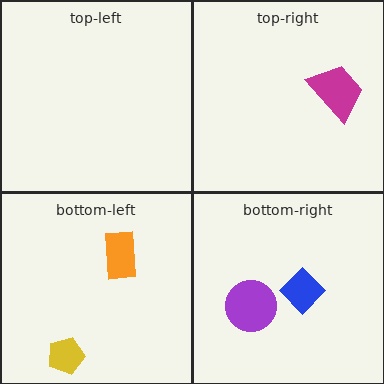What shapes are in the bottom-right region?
The purple circle, the blue diamond.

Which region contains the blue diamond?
The bottom-right region.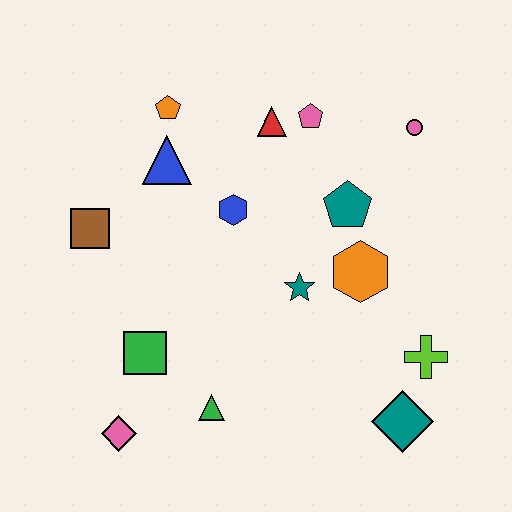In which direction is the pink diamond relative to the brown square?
The pink diamond is below the brown square.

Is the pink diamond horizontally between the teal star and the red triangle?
No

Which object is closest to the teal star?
The orange hexagon is closest to the teal star.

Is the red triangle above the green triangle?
Yes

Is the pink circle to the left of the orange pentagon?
No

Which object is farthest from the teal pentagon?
The pink diamond is farthest from the teal pentagon.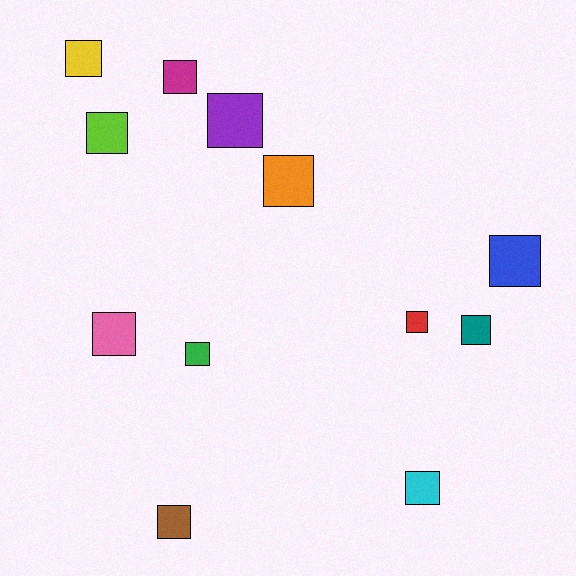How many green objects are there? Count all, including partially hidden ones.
There is 1 green object.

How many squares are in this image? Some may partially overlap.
There are 12 squares.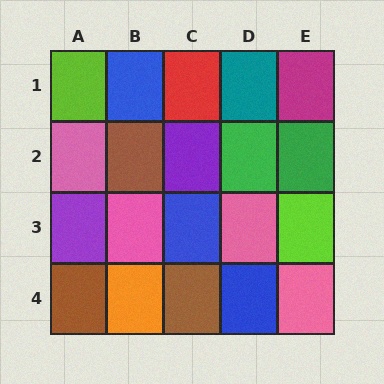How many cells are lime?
2 cells are lime.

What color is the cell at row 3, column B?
Pink.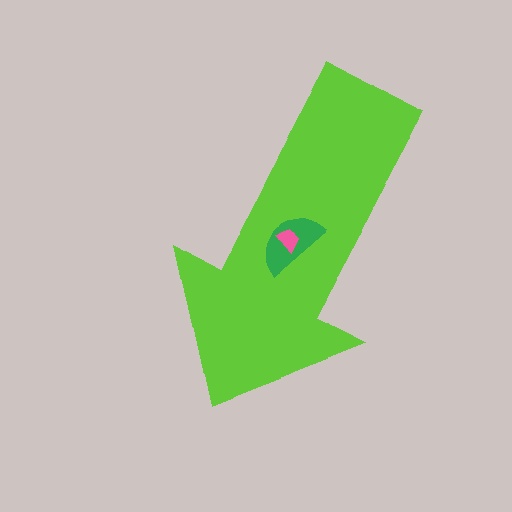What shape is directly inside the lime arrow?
The green semicircle.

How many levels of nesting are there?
3.